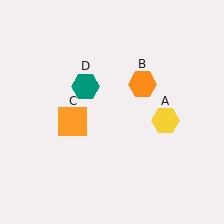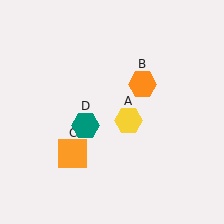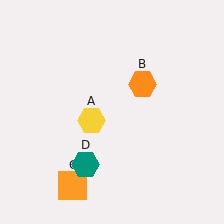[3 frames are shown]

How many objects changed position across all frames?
3 objects changed position: yellow hexagon (object A), orange square (object C), teal hexagon (object D).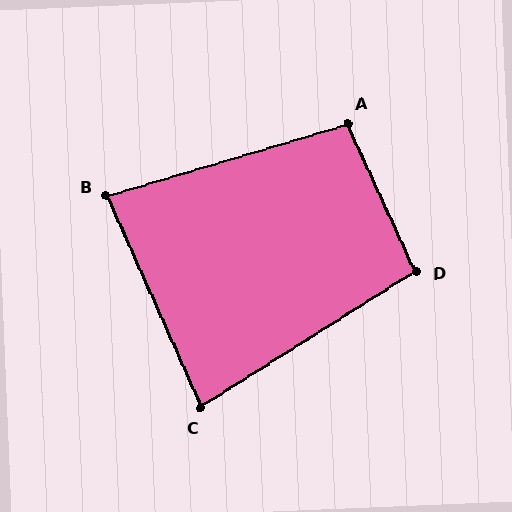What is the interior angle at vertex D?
Approximately 97 degrees (obtuse).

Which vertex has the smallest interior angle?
C, at approximately 82 degrees.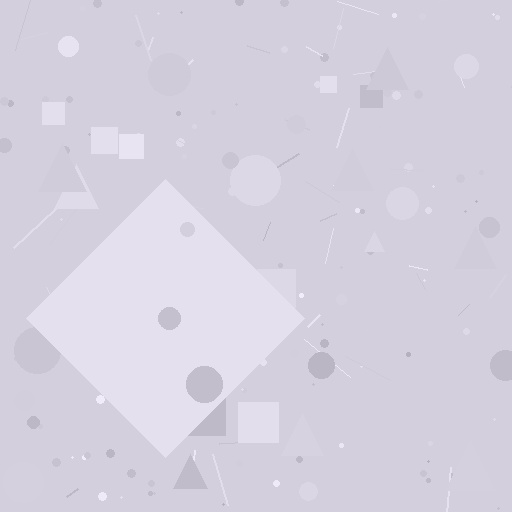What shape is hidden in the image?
A diamond is hidden in the image.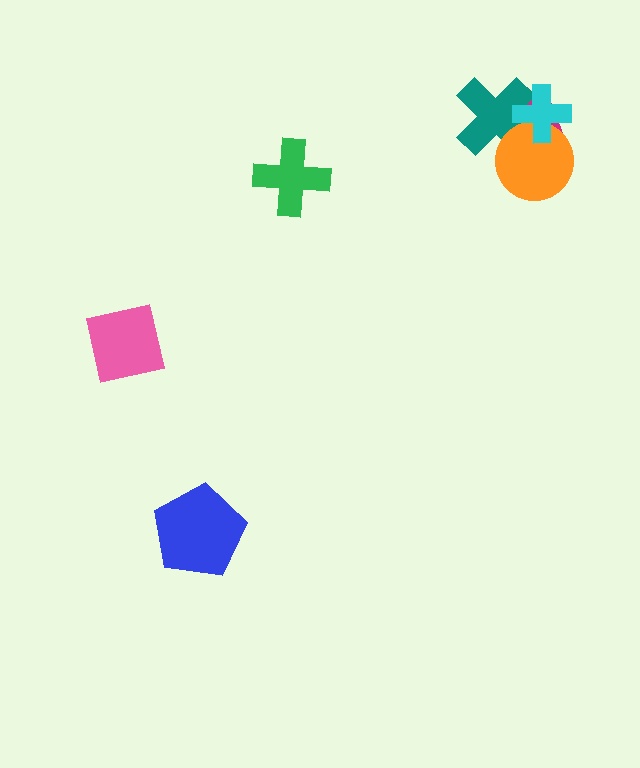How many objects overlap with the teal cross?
3 objects overlap with the teal cross.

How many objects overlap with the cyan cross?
3 objects overlap with the cyan cross.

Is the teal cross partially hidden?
Yes, it is partially covered by another shape.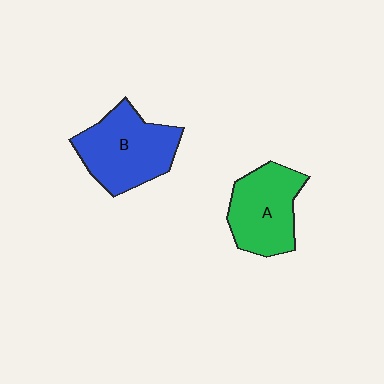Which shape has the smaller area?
Shape A (green).